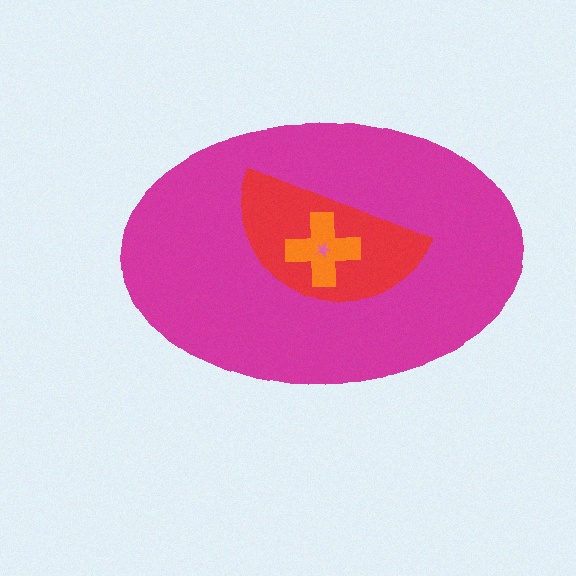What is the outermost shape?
The magenta ellipse.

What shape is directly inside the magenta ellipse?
The red semicircle.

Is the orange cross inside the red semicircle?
Yes.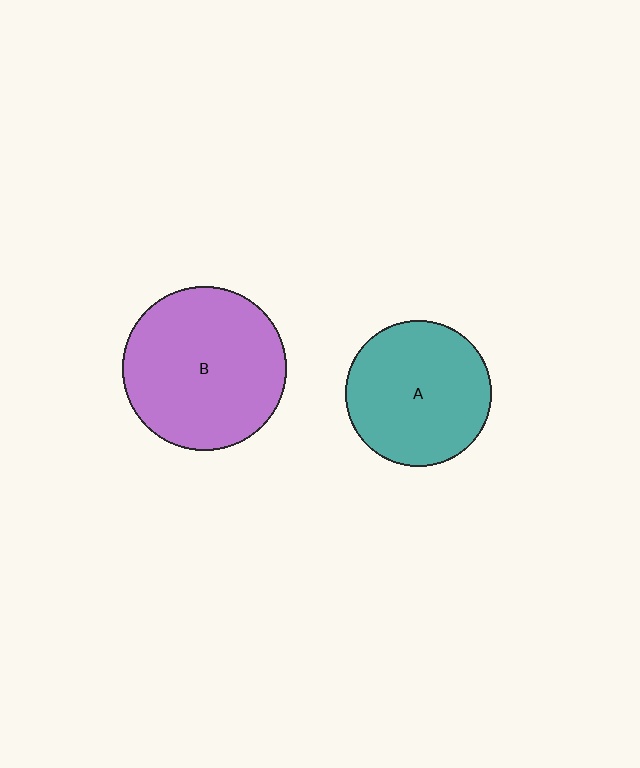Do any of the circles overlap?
No, none of the circles overlap.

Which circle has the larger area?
Circle B (purple).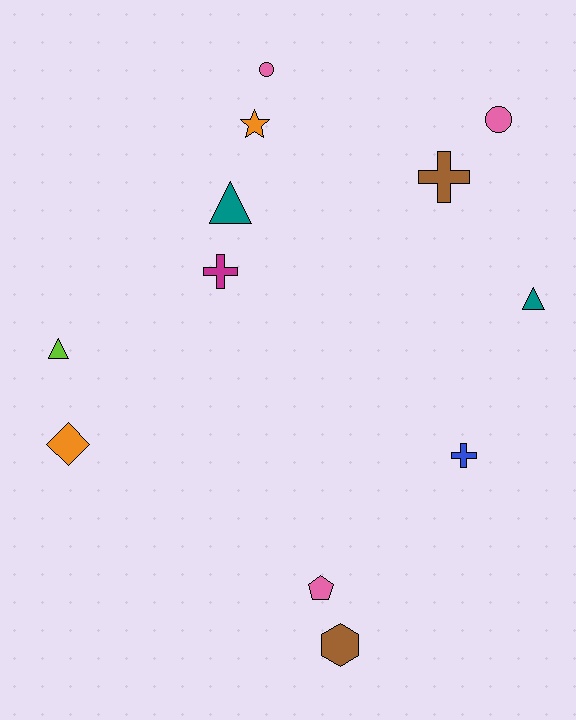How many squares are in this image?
There are no squares.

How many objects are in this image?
There are 12 objects.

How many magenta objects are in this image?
There is 1 magenta object.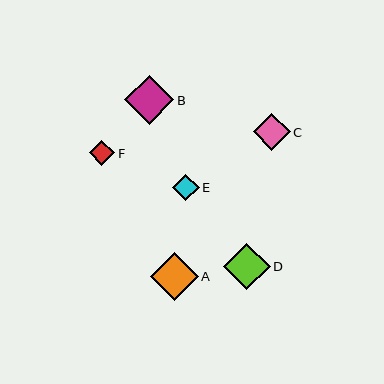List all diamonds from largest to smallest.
From largest to smallest: B, A, D, C, E, F.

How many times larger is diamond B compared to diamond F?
Diamond B is approximately 1.9 times the size of diamond F.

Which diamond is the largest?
Diamond B is the largest with a size of approximately 49 pixels.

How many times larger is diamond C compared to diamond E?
Diamond C is approximately 1.4 times the size of diamond E.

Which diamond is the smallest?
Diamond F is the smallest with a size of approximately 25 pixels.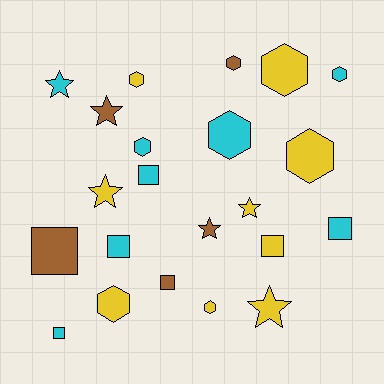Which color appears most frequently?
Yellow, with 9 objects.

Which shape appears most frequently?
Hexagon, with 9 objects.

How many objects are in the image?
There are 22 objects.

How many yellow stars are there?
There are 3 yellow stars.